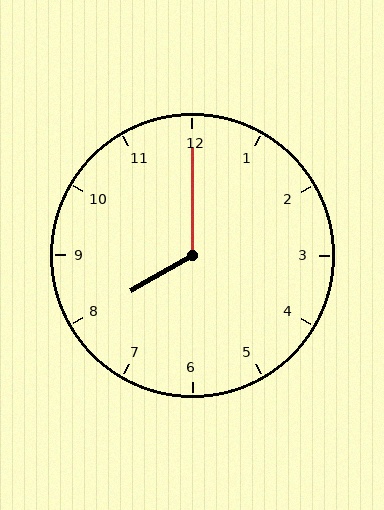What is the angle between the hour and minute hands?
Approximately 120 degrees.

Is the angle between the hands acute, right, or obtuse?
It is obtuse.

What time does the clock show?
8:00.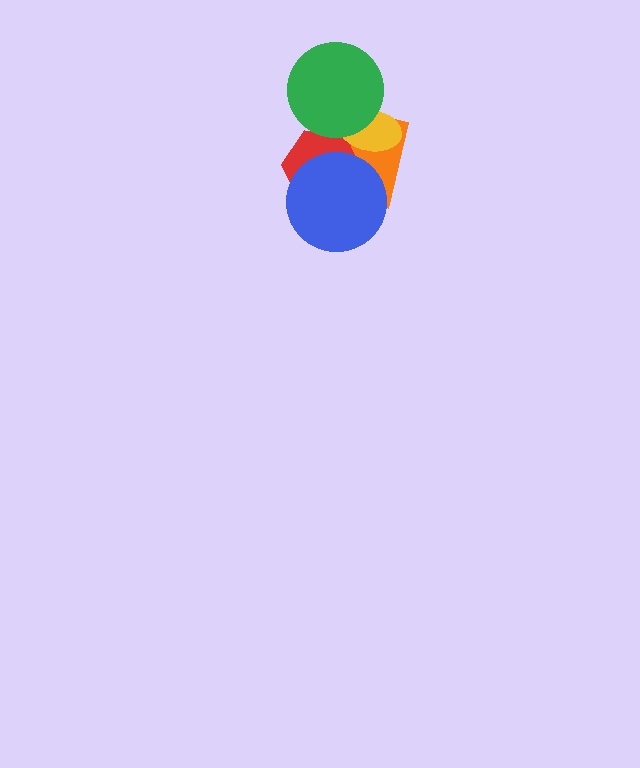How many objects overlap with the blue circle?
2 objects overlap with the blue circle.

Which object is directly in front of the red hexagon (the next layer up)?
The yellow ellipse is directly in front of the red hexagon.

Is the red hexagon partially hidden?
Yes, it is partially covered by another shape.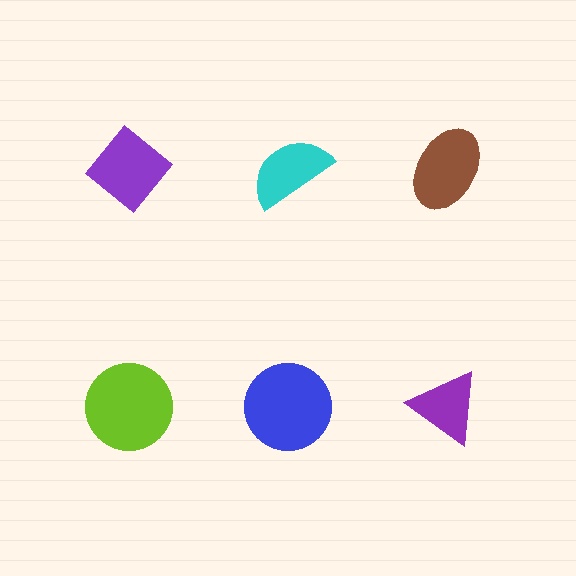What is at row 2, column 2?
A blue circle.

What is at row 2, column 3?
A purple triangle.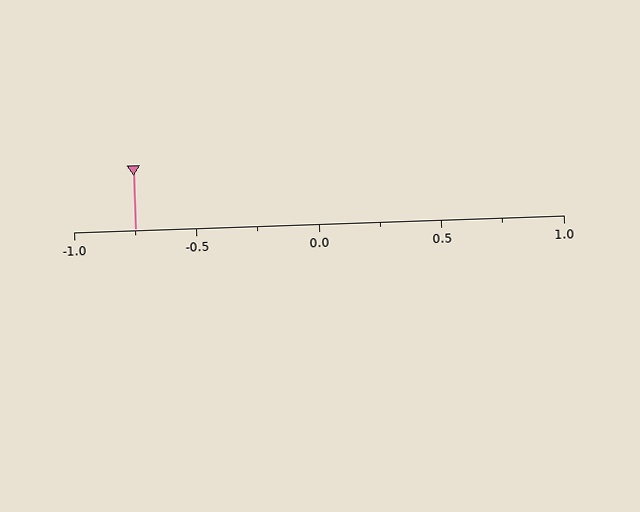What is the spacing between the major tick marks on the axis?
The major ticks are spaced 0.5 apart.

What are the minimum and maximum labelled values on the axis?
The axis runs from -1.0 to 1.0.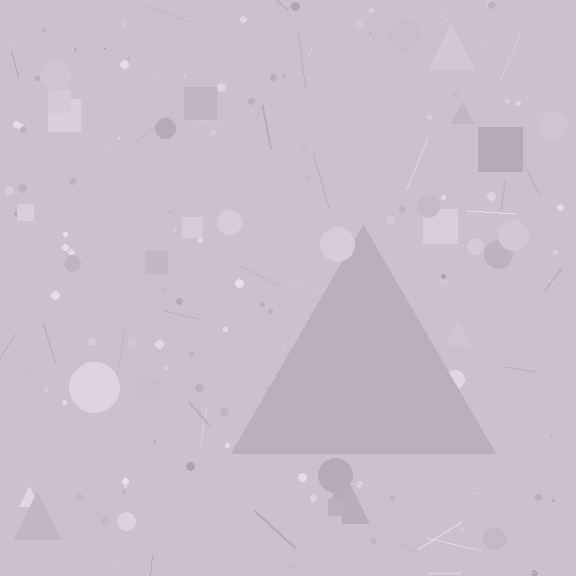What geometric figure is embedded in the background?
A triangle is embedded in the background.